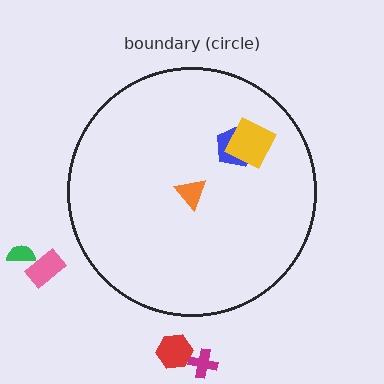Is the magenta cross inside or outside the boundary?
Outside.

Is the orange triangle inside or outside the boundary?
Inside.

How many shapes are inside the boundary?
3 inside, 4 outside.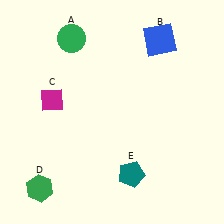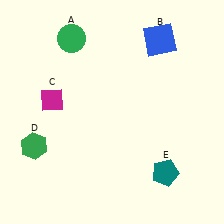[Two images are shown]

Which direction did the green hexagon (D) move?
The green hexagon (D) moved up.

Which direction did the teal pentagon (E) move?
The teal pentagon (E) moved right.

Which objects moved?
The objects that moved are: the green hexagon (D), the teal pentagon (E).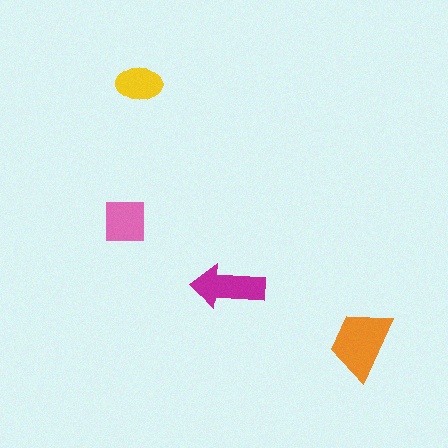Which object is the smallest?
The yellow ellipse.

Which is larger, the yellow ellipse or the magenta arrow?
The magenta arrow.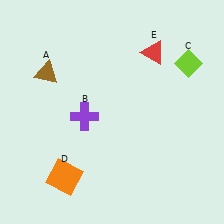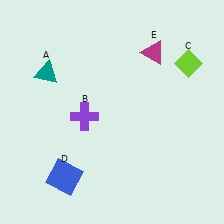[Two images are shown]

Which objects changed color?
A changed from brown to teal. D changed from orange to blue. E changed from red to magenta.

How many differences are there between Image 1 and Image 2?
There are 3 differences between the two images.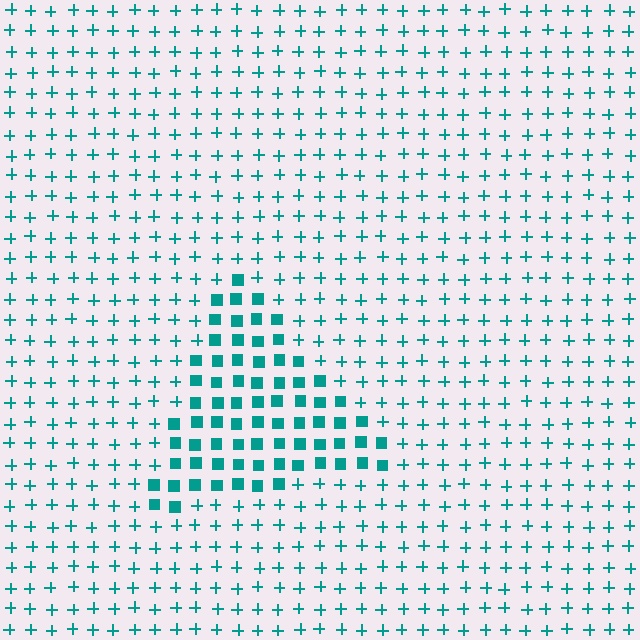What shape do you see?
I see a triangle.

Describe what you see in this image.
The image is filled with small teal elements arranged in a uniform grid. A triangle-shaped region contains squares, while the surrounding area contains plus signs. The boundary is defined purely by the change in element shape.